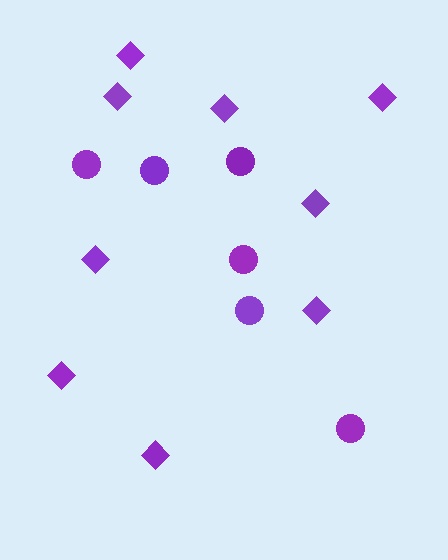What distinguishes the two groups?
There are 2 groups: one group of diamonds (9) and one group of circles (6).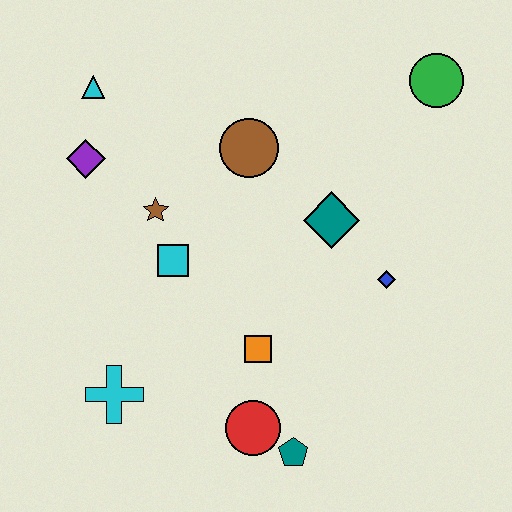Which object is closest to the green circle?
The teal diamond is closest to the green circle.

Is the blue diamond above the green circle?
No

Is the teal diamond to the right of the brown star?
Yes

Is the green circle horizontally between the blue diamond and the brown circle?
No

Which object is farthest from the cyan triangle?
The teal pentagon is farthest from the cyan triangle.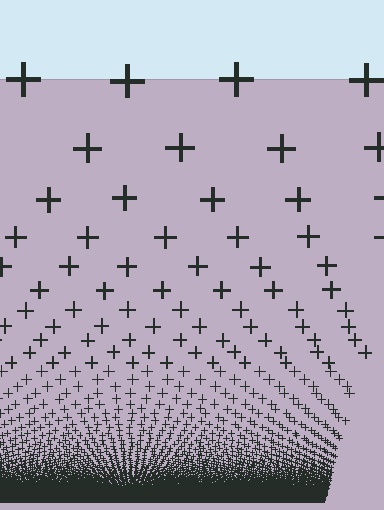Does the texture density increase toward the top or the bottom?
Density increases toward the bottom.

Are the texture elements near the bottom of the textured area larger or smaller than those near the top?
Smaller. The gradient is inverted — elements near the bottom are smaller and denser.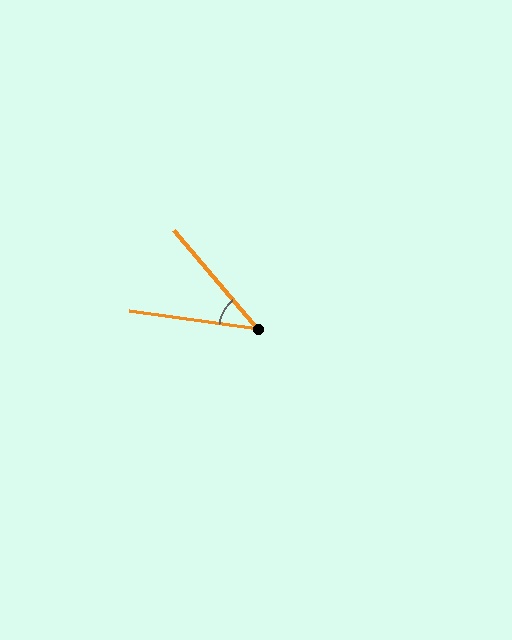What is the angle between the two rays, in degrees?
Approximately 42 degrees.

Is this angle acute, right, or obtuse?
It is acute.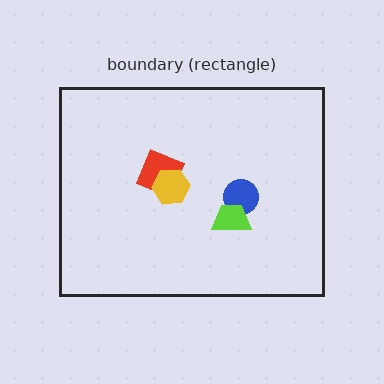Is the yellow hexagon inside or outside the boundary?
Inside.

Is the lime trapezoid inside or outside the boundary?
Inside.